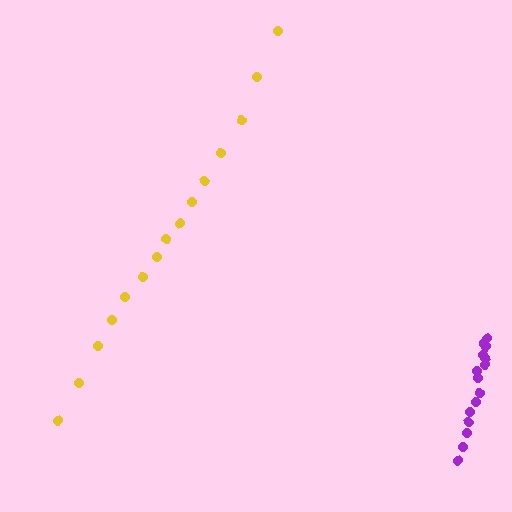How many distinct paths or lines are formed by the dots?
There are 2 distinct paths.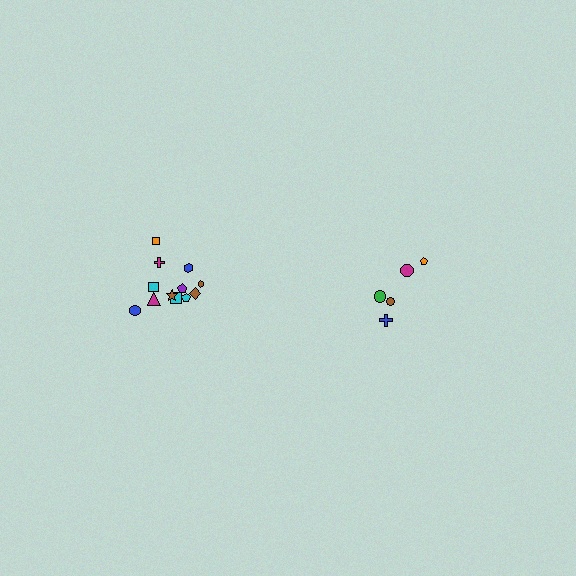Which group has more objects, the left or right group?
The left group.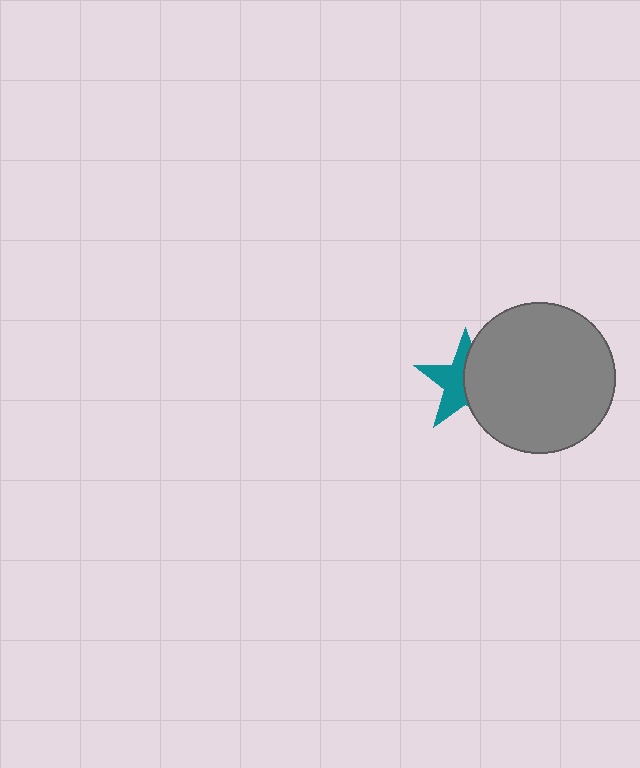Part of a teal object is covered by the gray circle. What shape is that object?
It is a star.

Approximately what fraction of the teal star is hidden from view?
Roughly 49% of the teal star is hidden behind the gray circle.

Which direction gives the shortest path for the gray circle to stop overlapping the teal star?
Moving right gives the shortest separation.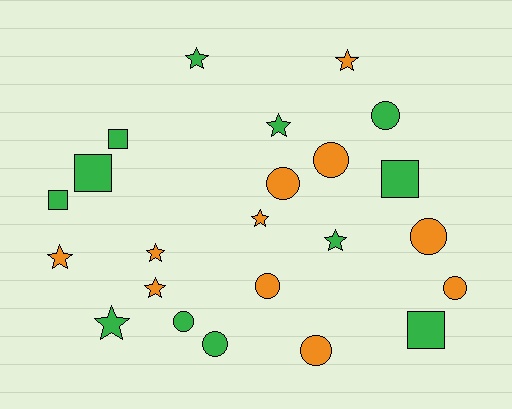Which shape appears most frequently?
Star, with 9 objects.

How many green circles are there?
There are 3 green circles.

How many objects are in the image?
There are 23 objects.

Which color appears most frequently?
Green, with 12 objects.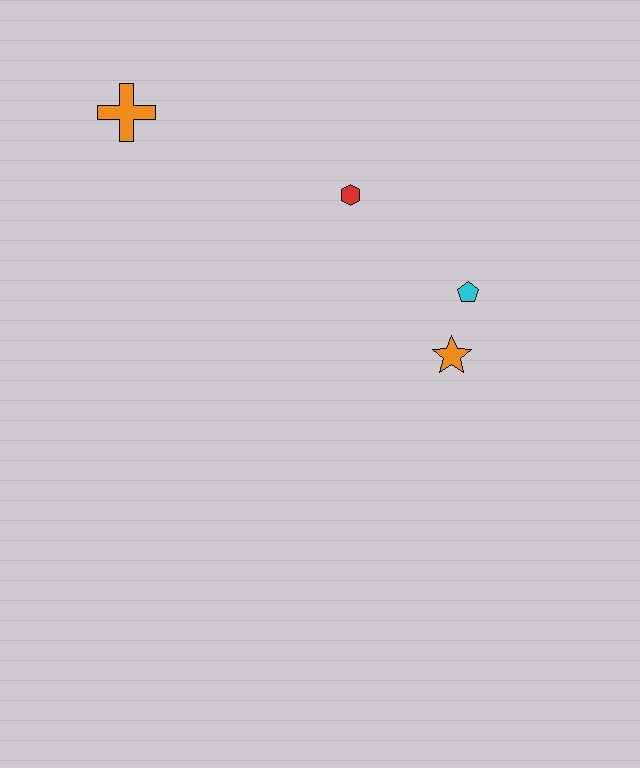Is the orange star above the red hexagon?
No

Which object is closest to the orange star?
The cyan pentagon is closest to the orange star.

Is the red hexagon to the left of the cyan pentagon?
Yes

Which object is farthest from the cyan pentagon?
The orange cross is farthest from the cyan pentagon.